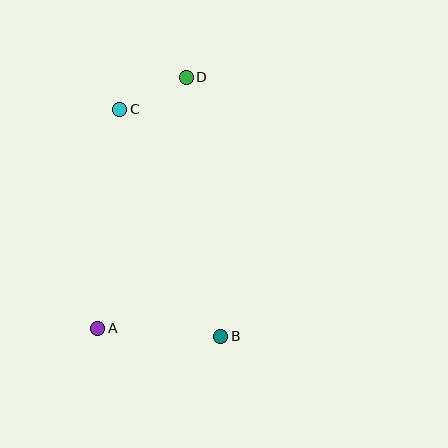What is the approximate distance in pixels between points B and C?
The distance between B and C is approximately 248 pixels.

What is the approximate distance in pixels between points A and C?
The distance between A and C is approximately 220 pixels.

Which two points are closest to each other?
Points C and D are closest to each other.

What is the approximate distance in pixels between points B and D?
The distance between B and D is approximately 261 pixels.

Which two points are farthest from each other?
Points A and D are farthest from each other.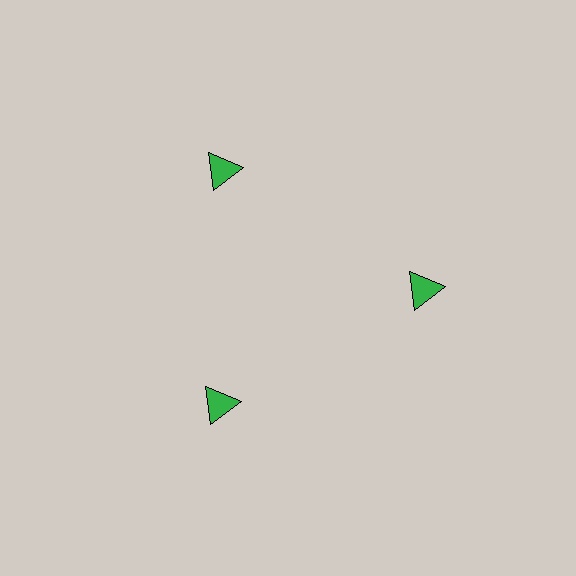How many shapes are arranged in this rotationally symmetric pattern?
There are 3 shapes, arranged in 3 groups of 1.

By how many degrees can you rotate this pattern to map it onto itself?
The pattern maps onto itself every 120 degrees of rotation.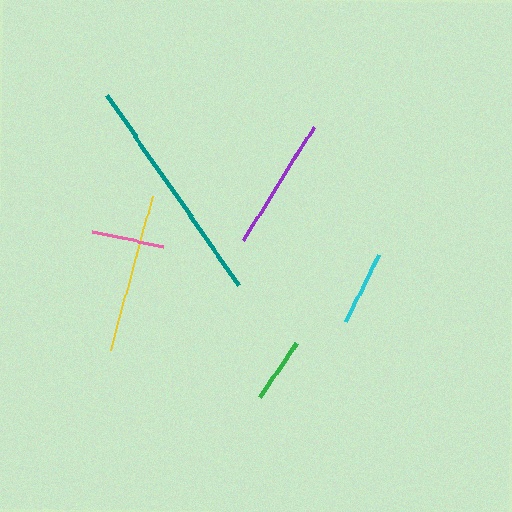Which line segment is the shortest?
The green line is the shortest at approximately 67 pixels.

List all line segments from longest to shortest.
From longest to shortest: teal, yellow, purple, cyan, pink, green.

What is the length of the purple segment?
The purple segment is approximately 134 pixels long.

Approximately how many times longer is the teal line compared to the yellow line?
The teal line is approximately 1.4 times the length of the yellow line.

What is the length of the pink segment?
The pink segment is approximately 72 pixels long.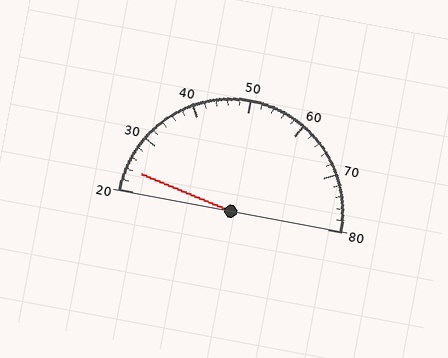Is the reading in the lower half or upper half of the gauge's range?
The reading is in the lower half of the range (20 to 80).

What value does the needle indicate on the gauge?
The needle indicates approximately 24.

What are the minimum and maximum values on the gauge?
The gauge ranges from 20 to 80.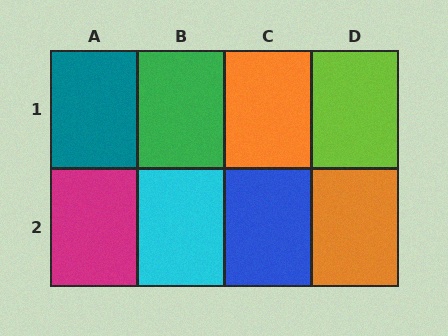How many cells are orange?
2 cells are orange.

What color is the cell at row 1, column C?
Orange.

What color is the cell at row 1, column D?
Lime.